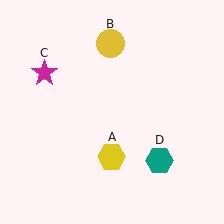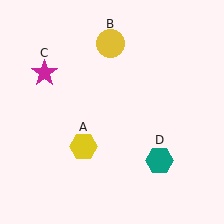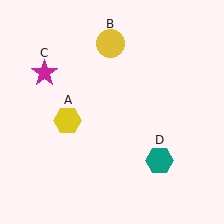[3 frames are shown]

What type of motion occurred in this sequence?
The yellow hexagon (object A) rotated clockwise around the center of the scene.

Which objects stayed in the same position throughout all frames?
Yellow circle (object B) and magenta star (object C) and teal hexagon (object D) remained stationary.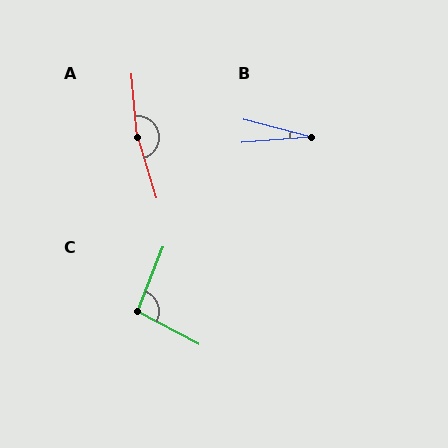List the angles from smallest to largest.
B (19°), C (96°), A (167°).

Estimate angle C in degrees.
Approximately 96 degrees.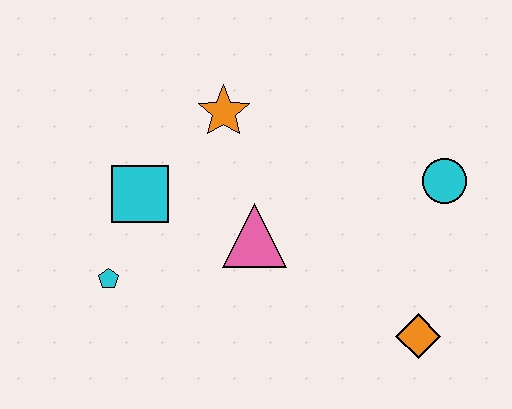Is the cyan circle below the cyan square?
No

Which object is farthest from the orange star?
The orange diamond is farthest from the orange star.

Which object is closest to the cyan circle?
The orange diamond is closest to the cyan circle.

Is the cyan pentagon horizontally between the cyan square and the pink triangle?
No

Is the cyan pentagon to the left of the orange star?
Yes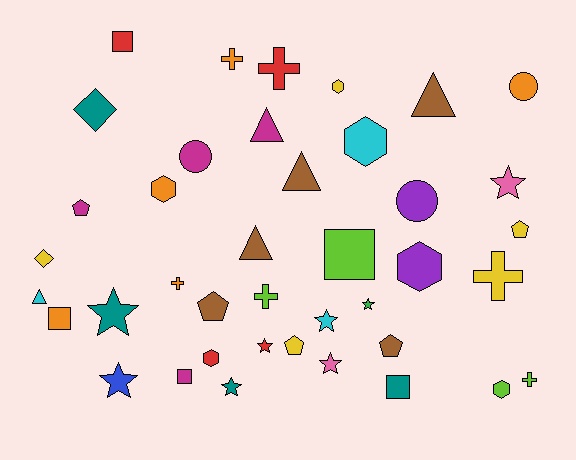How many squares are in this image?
There are 5 squares.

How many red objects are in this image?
There are 4 red objects.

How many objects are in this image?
There are 40 objects.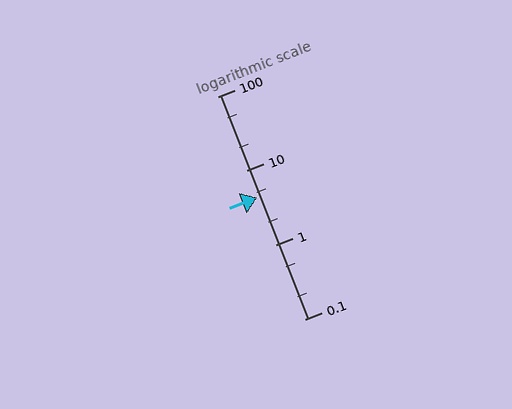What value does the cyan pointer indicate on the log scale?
The pointer indicates approximately 4.3.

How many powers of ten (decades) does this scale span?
The scale spans 3 decades, from 0.1 to 100.